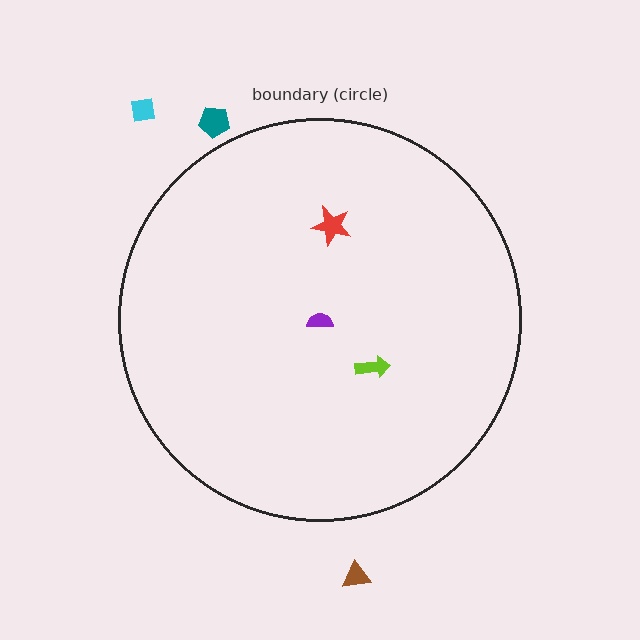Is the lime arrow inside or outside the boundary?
Inside.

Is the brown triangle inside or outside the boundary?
Outside.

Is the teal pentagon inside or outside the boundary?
Outside.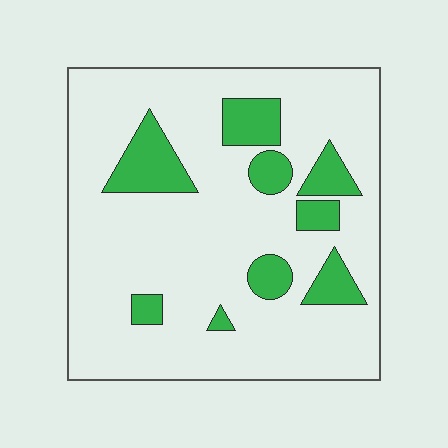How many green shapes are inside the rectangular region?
9.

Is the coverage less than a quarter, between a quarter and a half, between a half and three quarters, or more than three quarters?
Less than a quarter.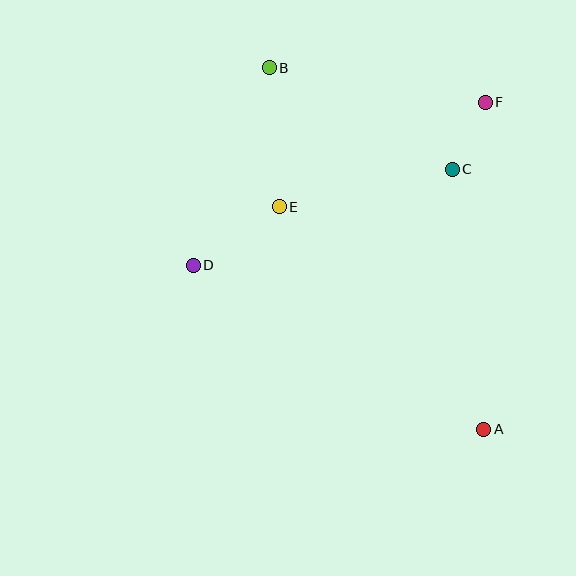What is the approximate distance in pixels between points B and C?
The distance between B and C is approximately 209 pixels.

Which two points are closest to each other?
Points C and F are closest to each other.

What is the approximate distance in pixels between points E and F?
The distance between E and F is approximately 231 pixels.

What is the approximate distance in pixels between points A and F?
The distance between A and F is approximately 327 pixels.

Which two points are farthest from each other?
Points A and B are farthest from each other.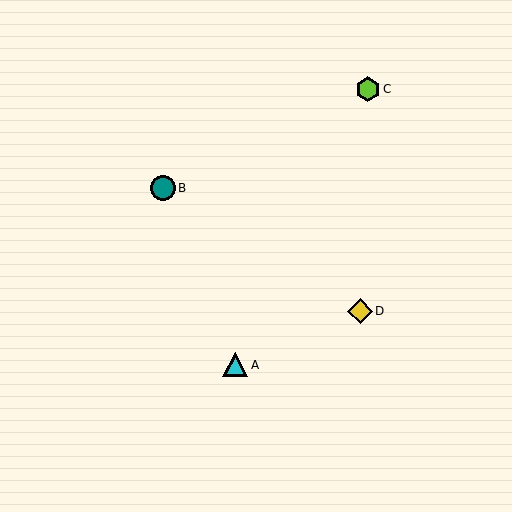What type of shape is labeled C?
Shape C is a lime hexagon.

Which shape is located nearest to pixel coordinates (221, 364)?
The cyan triangle (labeled A) at (235, 365) is nearest to that location.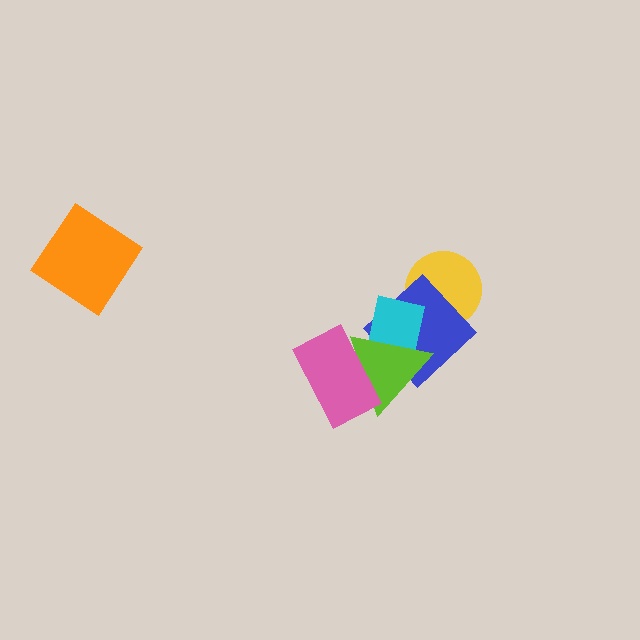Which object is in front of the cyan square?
The lime triangle is in front of the cyan square.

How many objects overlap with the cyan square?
3 objects overlap with the cyan square.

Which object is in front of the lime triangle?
The pink rectangle is in front of the lime triangle.